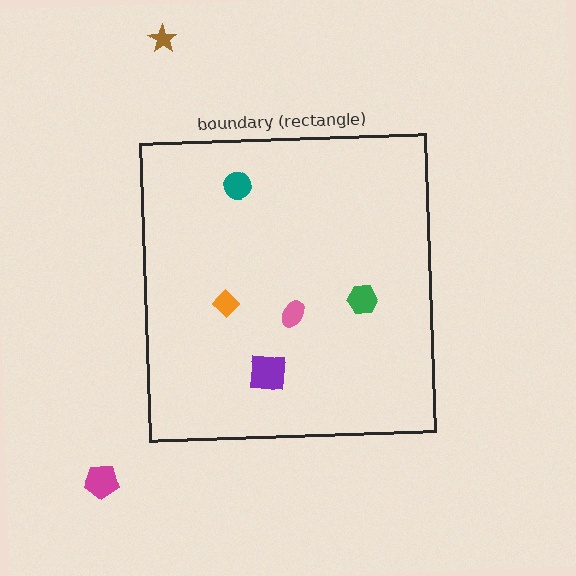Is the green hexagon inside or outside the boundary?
Inside.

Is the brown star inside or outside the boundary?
Outside.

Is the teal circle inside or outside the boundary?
Inside.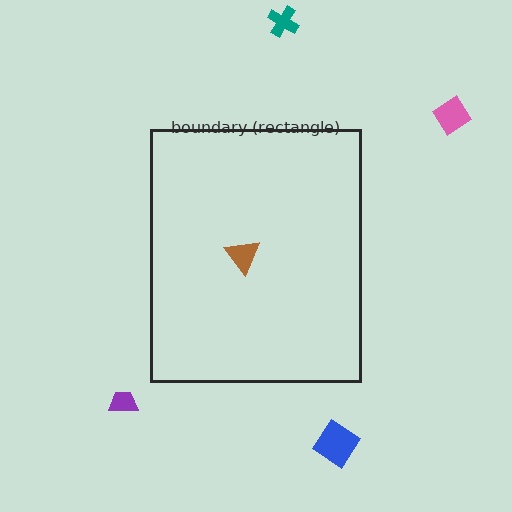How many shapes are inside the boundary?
1 inside, 4 outside.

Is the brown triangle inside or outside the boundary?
Inside.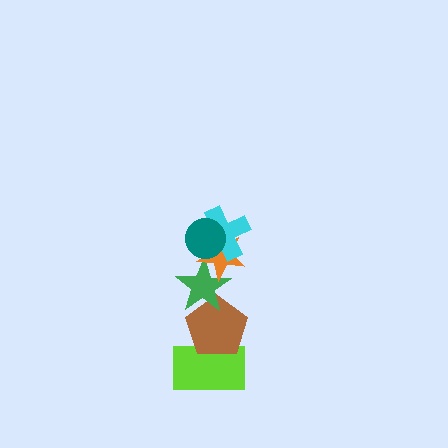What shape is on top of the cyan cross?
The teal circle is on top of the cyan cross.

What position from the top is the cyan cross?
The cyan cross is 2nd from the top.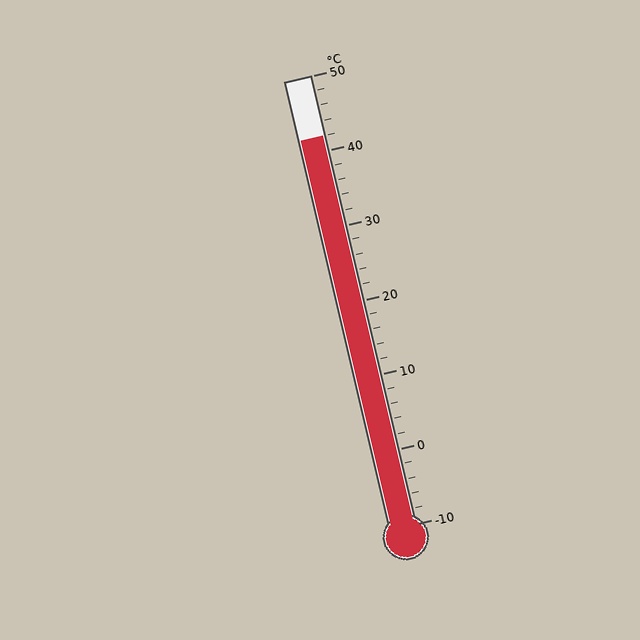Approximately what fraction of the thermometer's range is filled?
The thermometer is filled to approximately 85% of its range.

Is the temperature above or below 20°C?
The temperature is above 20°C.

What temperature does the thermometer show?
The thermometer shows approximately 42°C.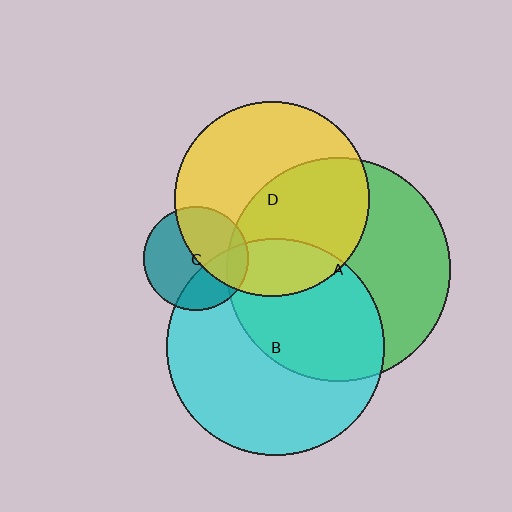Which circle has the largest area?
Circle A (green).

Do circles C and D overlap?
Yes.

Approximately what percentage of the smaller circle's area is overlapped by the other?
Approximately 45%.